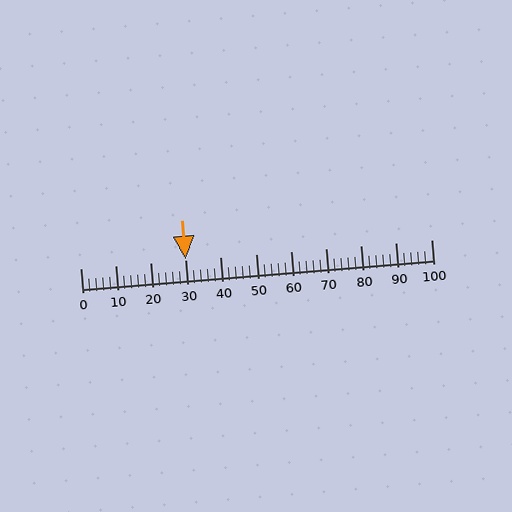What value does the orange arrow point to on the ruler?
The orange arrow points to approximately 30.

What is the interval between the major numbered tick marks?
The major tick marks are spaced 10 units apart.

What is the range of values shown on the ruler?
The ruler shows values from 0 to 100.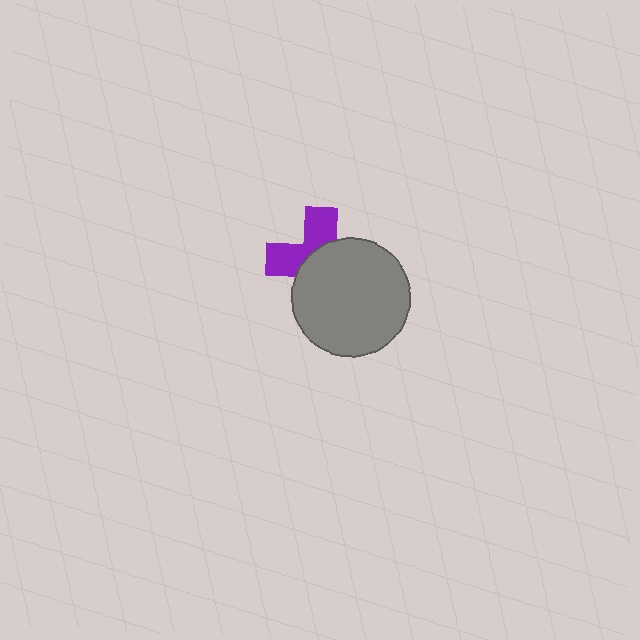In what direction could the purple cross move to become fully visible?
The purple cross could move toward the upper-left. That would shift it out from behind the gray circle entirely.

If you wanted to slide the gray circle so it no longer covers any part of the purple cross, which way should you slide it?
Slide it toward the lower-right — that is the most direct way to separate the two shapes.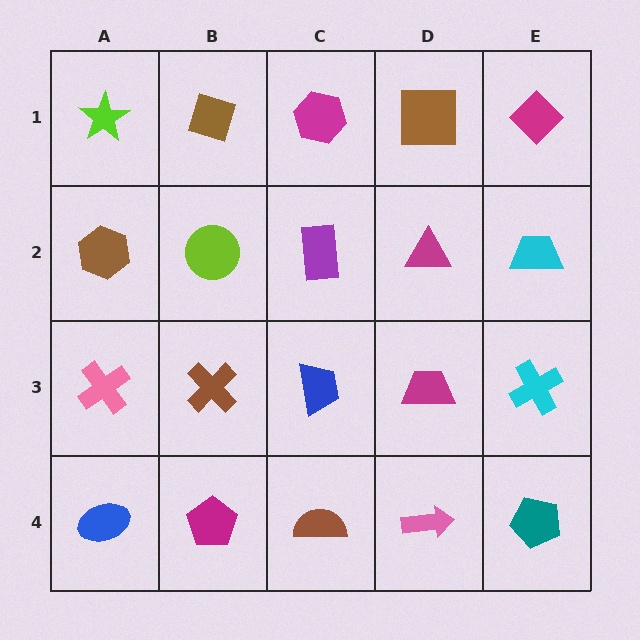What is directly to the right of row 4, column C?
A pink arrow.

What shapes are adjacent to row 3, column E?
A cyan trapezoid (row 2, column E), a teal pentagon (row 4, column E), a magenta trapezoid (row 3, column D).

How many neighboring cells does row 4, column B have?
3.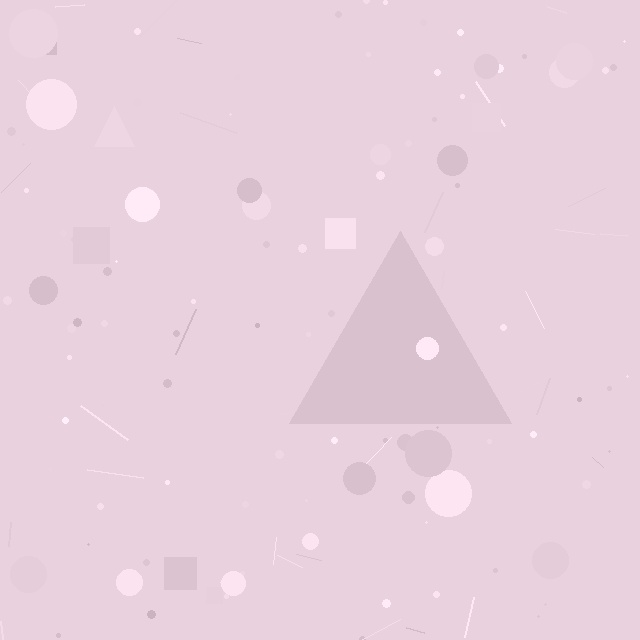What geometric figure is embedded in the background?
A triangle is embedded in the background.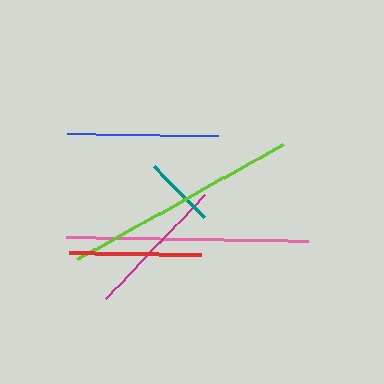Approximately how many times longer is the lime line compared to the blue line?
The lime line is approximately 1.6 times the length of the blue line.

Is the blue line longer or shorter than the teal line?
The blue line is longer than the teal line.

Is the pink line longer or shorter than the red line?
The pink line is longer than the red line.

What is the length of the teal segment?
The teal segment is approximately 71 pixels long.